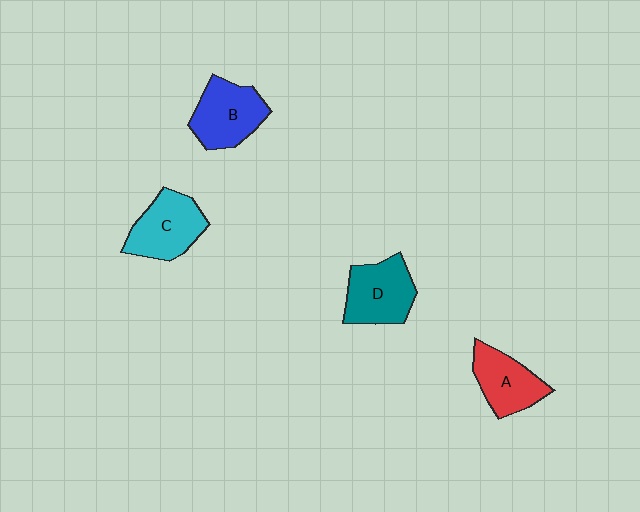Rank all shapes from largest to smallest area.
From largest to smallest: B (blue), D (teal), C (cyan), A (red).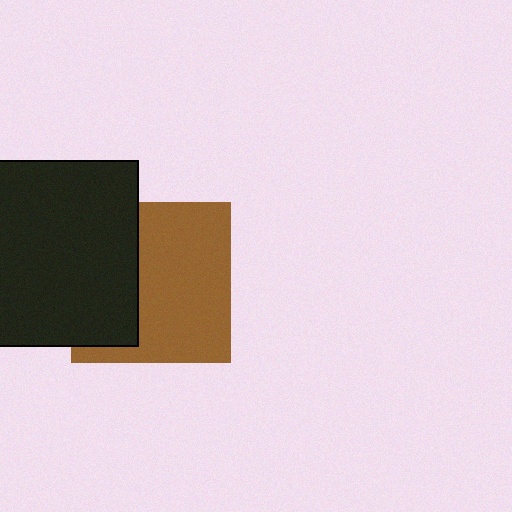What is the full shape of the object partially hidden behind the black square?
The partially hidden object is a brown square.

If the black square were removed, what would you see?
You would see the complete brown square.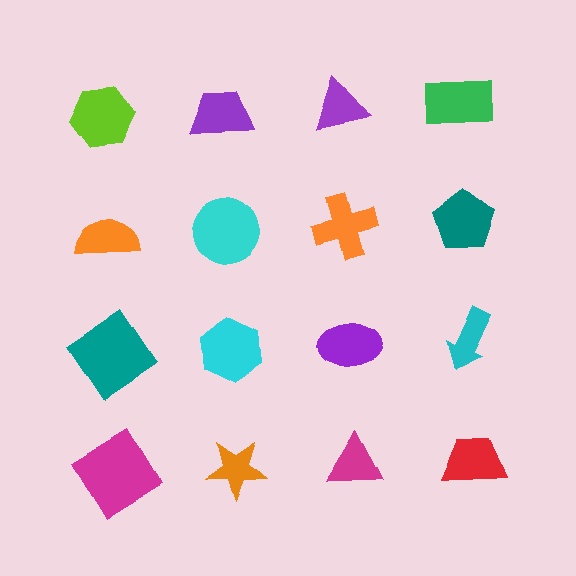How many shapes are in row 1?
4 shapes.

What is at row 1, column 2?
A purple trapezoid.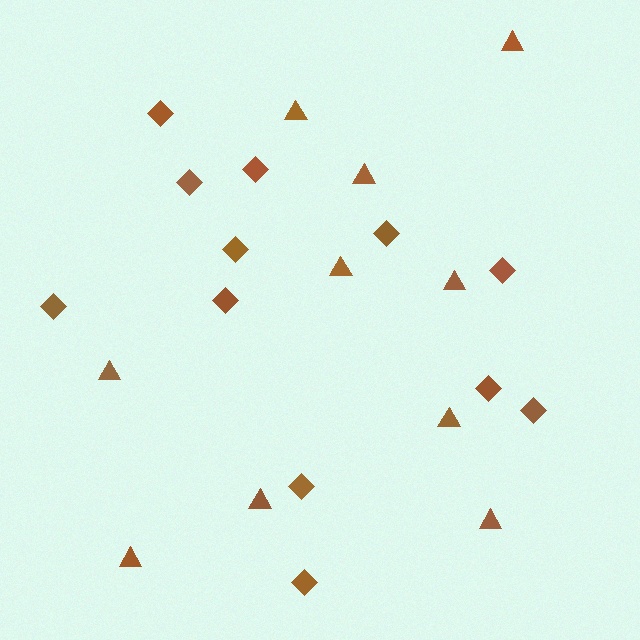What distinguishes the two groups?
There are 2 groups: one group of triangles (10) and one group of diamonds (12).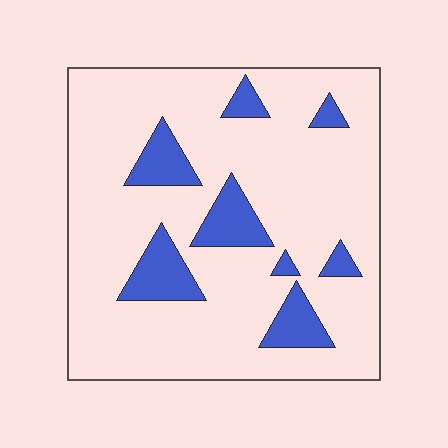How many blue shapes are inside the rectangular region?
8.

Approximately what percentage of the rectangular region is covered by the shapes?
Approximately 15%.